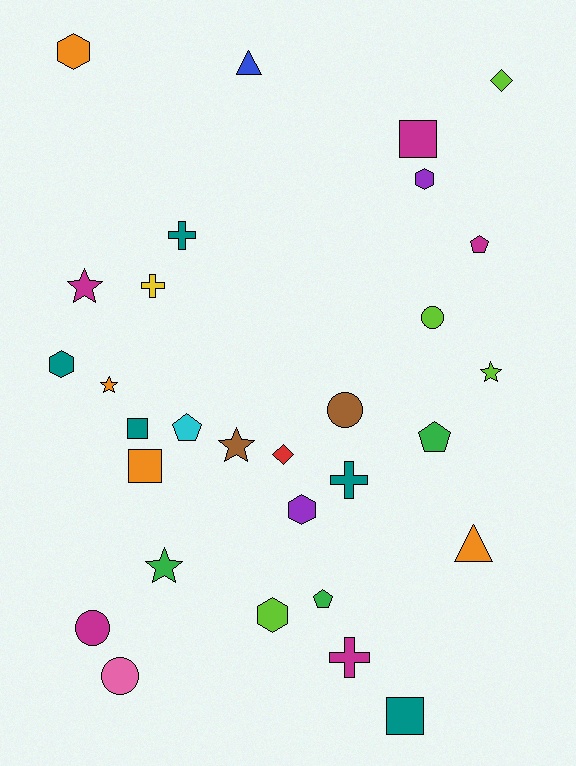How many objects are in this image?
There are 30 objects.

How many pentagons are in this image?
There are 4 pentagons.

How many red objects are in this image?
There is 1 red object.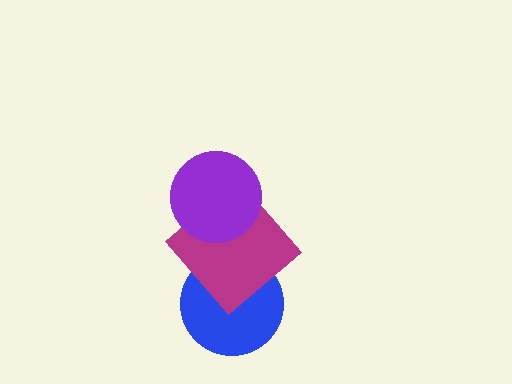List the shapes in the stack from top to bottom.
From top to bottom: the purple circle, the magenta diamond, the blue circle.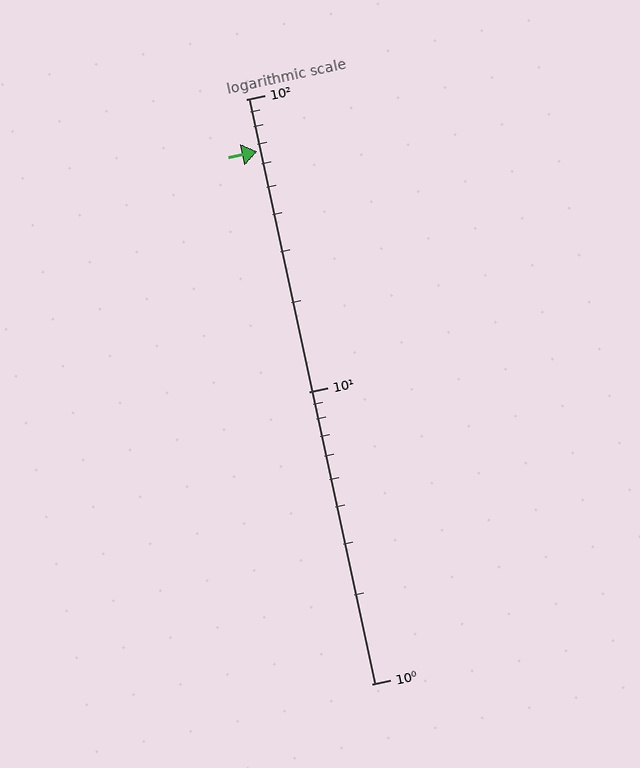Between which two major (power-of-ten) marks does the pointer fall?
The pointer is between 10 and 100.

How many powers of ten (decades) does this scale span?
The scale spans 2 decades, from 1 to 100.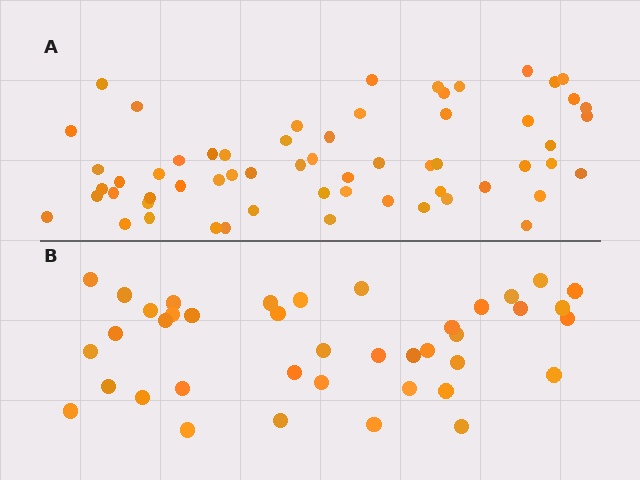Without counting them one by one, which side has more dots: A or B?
Region A (the top region) has more dots.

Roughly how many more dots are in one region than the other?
Region A has approximately 20 more dots than region B.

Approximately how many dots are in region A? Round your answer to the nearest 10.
About 60 dots.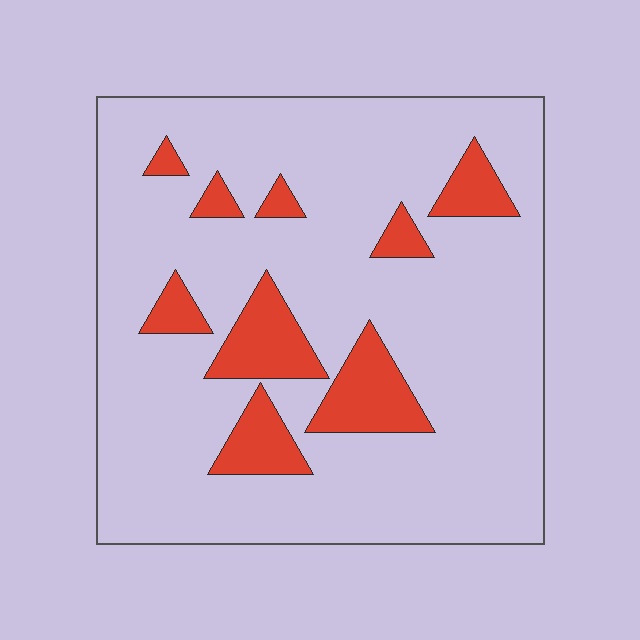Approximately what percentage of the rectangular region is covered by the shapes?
Approximately 15%.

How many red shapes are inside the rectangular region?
9.